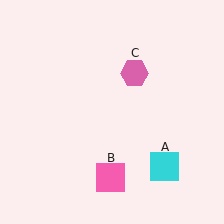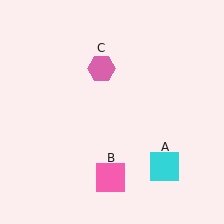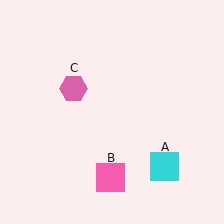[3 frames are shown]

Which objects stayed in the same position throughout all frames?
Cyan square (object A) and pink square (object B) remained stationary.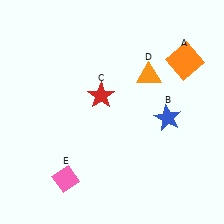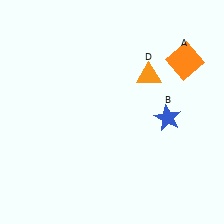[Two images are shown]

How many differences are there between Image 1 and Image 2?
There are 2 differences between the two images.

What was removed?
The pink diamond (E), the red star (C) were removed in Image 2.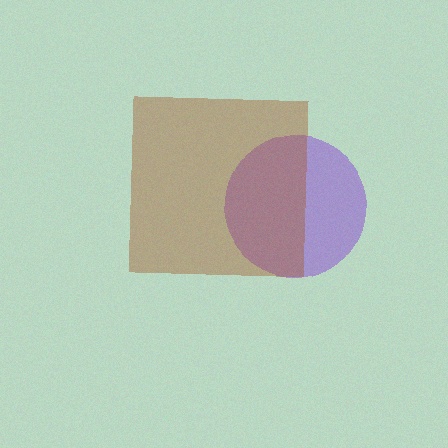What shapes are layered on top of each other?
The layered shapes are: a purple circle, a brown square.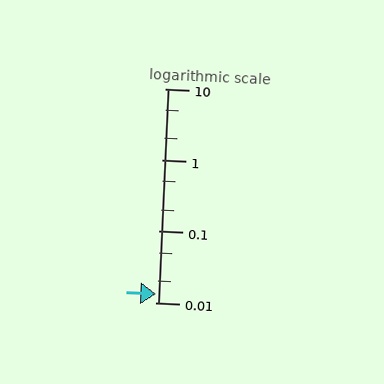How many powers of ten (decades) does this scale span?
The scale spans 3 decades, from 0.01 to 10.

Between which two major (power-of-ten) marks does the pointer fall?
The pointer is between 0.01 and 0.1.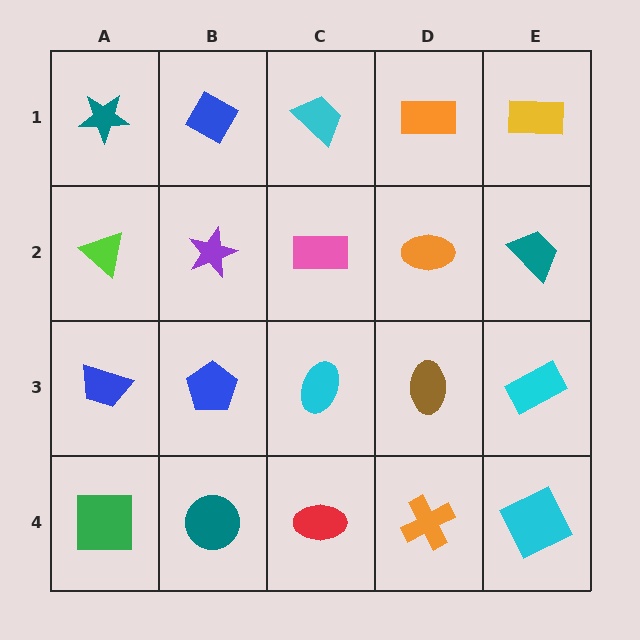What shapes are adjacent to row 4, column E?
A cyan rectangle (row 3, column E), an orange cross (row 4, column D).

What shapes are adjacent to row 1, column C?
A pink rectangle (row 2, column C), a blue diamond (row 1, column B), an orange rectangle (row 1, column D).